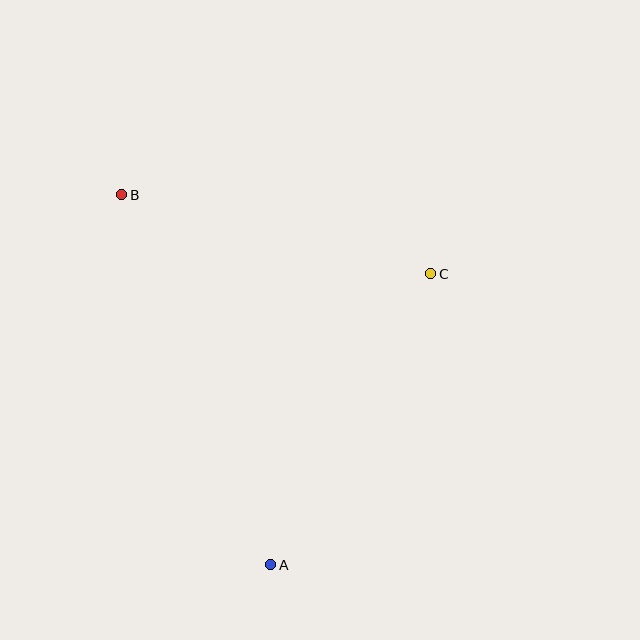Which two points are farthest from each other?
Points A and B are farthest from each other.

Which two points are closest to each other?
Points B and C are closest to each other.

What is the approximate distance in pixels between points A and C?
The distance between A and C is approximately 332 pixels.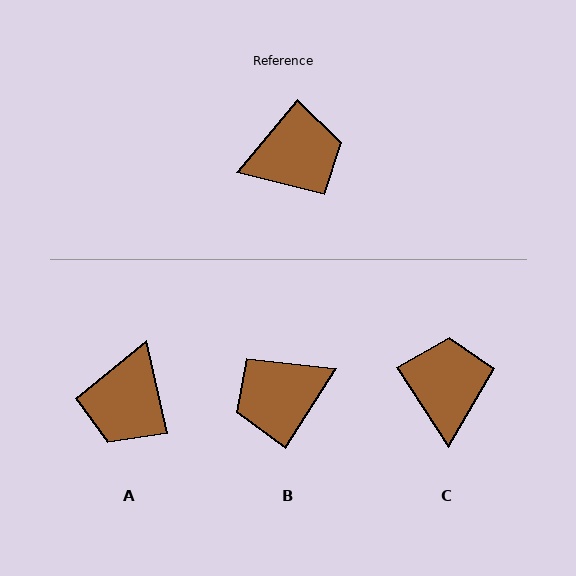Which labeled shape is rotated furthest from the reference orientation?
B, about 173 degrees away.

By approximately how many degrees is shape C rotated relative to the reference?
Approximately 73 degrees counter-clockwise.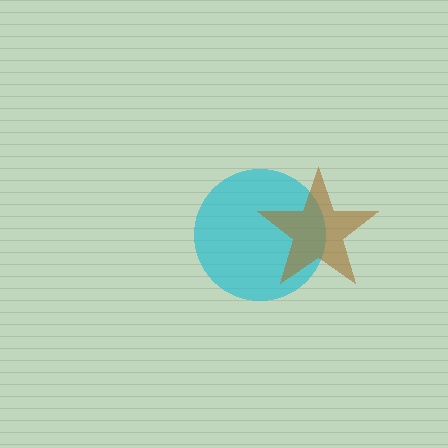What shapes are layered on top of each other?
The layered shapes are: a cyan circle, a brown star.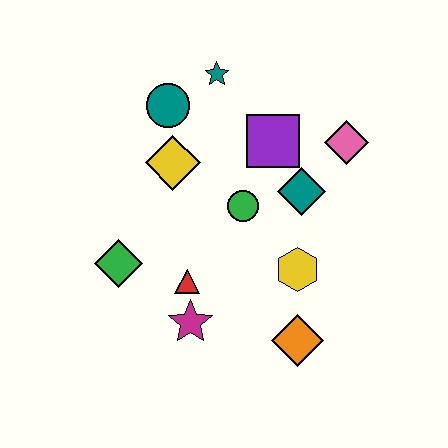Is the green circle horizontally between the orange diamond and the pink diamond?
No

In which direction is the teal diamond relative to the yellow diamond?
The teal diamond is to the right of the yellow diamond.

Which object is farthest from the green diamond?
The pink diamond is farthest from the green diamond.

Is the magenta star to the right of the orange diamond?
No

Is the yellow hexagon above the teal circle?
No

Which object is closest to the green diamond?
The red triangle is closest to the green diamond.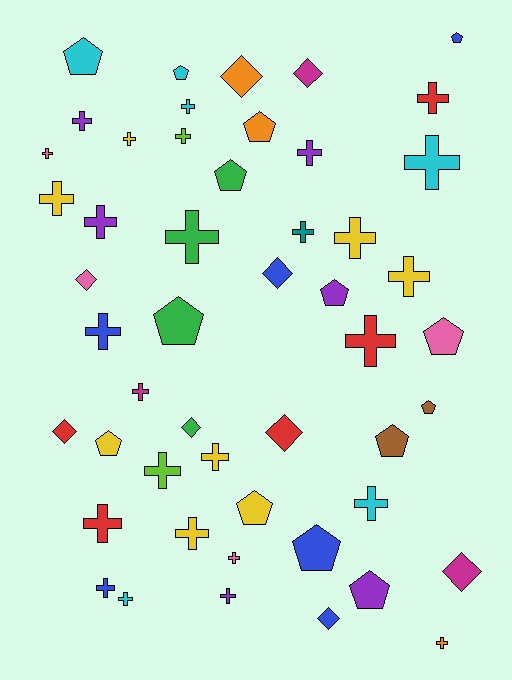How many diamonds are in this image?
There are 9 diamonds.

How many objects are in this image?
There are 50 objects.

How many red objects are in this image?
There are 5 red objects.